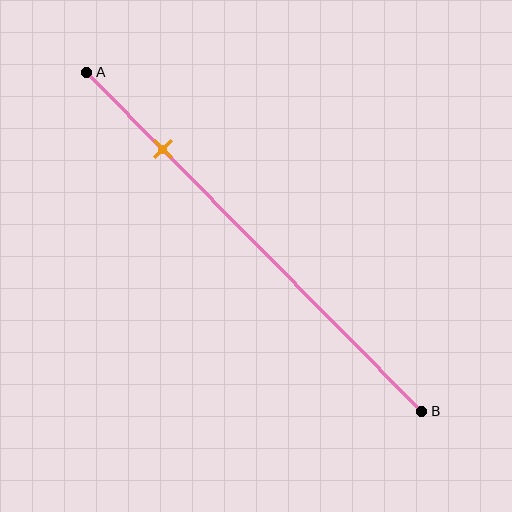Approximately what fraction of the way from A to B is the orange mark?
The orange mark is approximately 25% of the way from A to B.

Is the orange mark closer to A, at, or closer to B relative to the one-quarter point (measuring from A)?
The orange mark is approximately at the one-quarter point of segment AB.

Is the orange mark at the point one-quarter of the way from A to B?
Yes, the mark is approximately at the one-quarter point.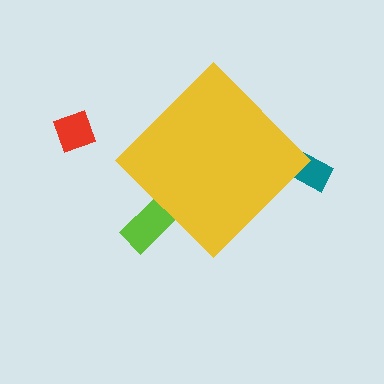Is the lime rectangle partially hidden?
Yes, the lime rectangle is partially hidden behind the yellow diamond.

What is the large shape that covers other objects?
A yellow diamond.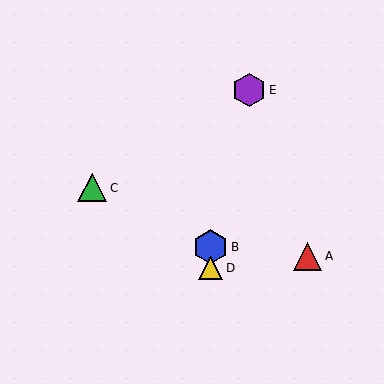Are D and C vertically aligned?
No, D is at x≈211 and C is at x≈92.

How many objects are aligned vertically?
2 objects (B, D) are aligned vertically.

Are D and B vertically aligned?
Yes, both are at x≈211.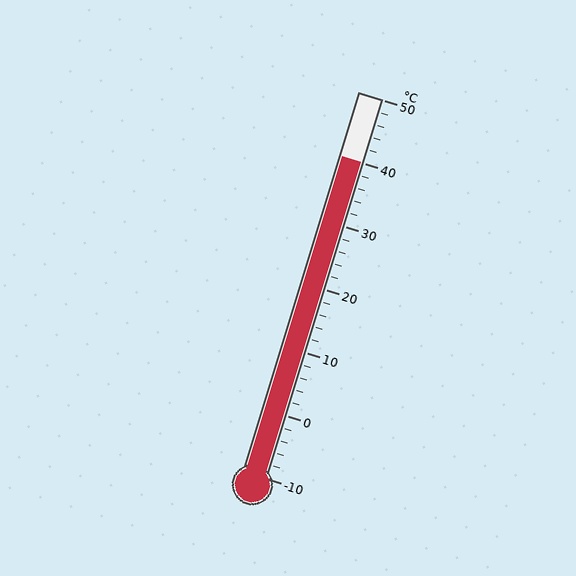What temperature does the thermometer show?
The thermometer shows approximately 40°C.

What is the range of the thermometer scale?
The thermometer scale ranges from -10°C to 50°C.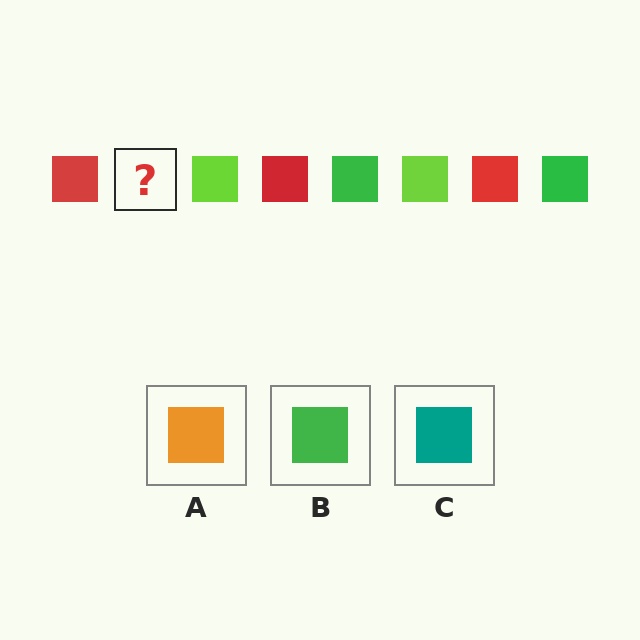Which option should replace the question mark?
Option B.